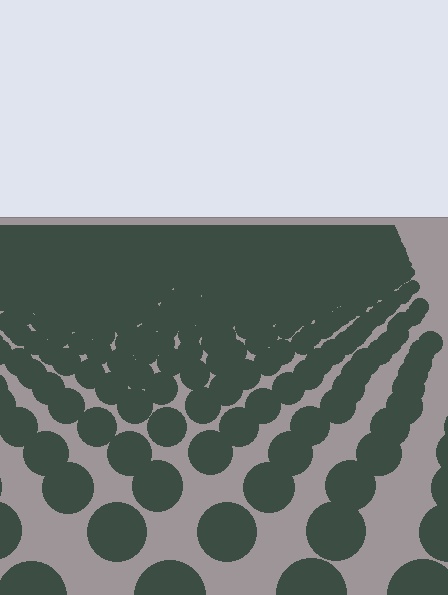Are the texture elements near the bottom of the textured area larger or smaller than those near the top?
Larger. Near the bottom, elements are closer to the viewer and appear at a bigger on-screen size.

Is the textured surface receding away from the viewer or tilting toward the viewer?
The surface is receding away from the viewer. Texture elements get smaller and denser toward the top.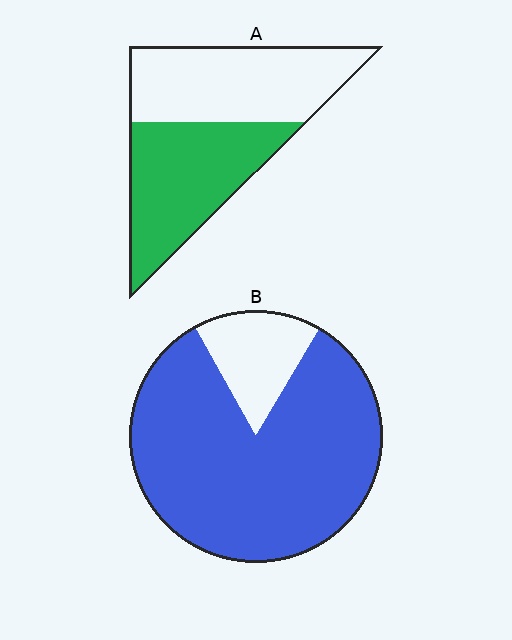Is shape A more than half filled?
Roughly half.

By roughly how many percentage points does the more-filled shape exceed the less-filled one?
By roughly 35 percentage points (B over A).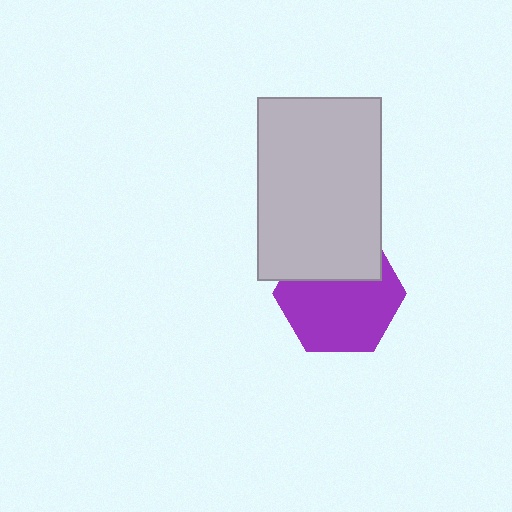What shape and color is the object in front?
The object in front is a light gray rectangle.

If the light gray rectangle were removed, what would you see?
You would see the complete purple hexagon.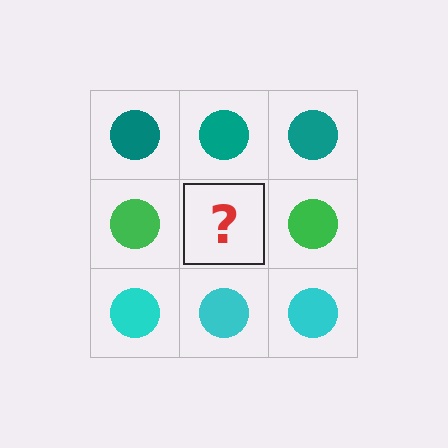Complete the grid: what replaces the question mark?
The question mark should be replaced with a green circle.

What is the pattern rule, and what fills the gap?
The rule is that each row has a consistent color. The gap should be filled with a green circle.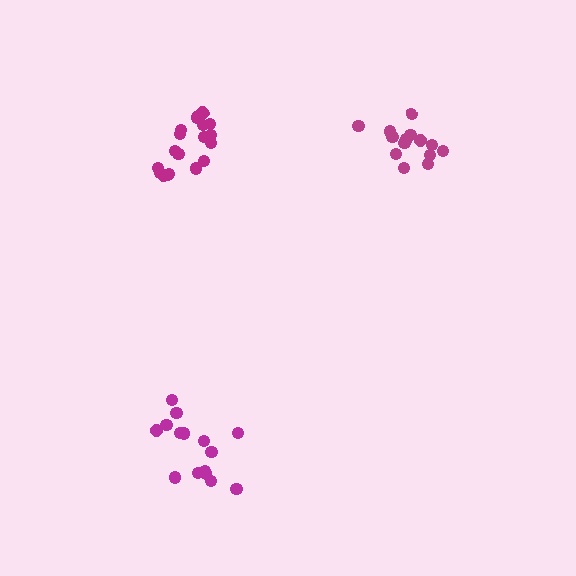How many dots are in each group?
Group 1: 18 dots, Group 2: 15 dots, Group 3: 14 dots (47 total).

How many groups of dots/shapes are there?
There are 3 groups.